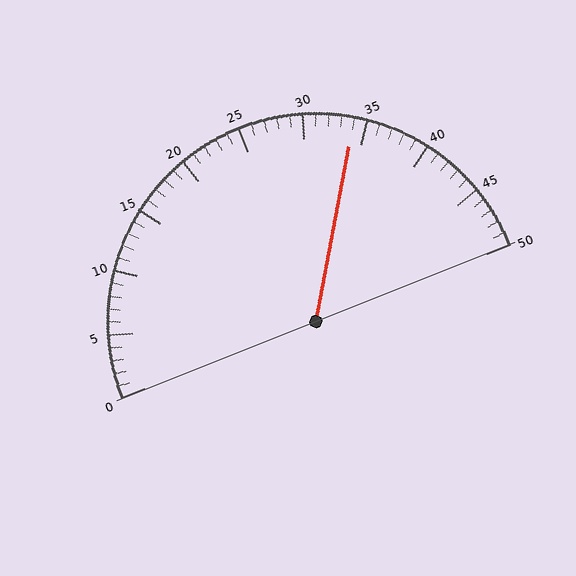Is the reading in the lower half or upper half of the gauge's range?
The reading is in the upper half of the range (0 to 50).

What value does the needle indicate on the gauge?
The needle indicates approximately 34.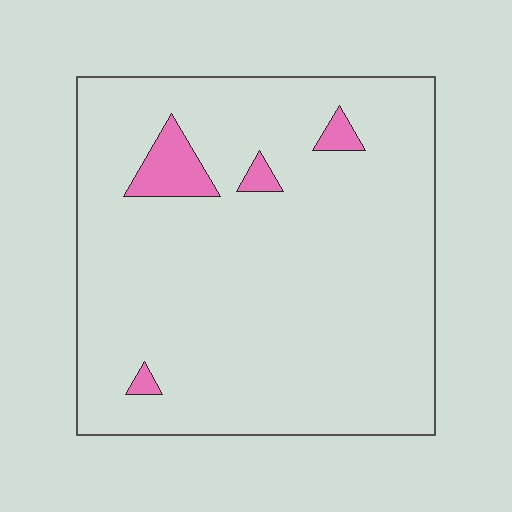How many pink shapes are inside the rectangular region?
4.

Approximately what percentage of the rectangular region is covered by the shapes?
Approximately 5%.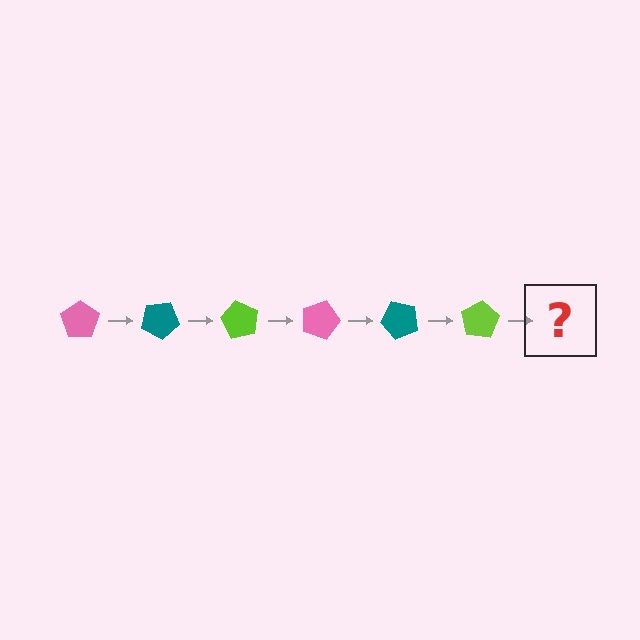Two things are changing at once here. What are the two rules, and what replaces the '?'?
The two rules are that it rotates 30 degrees each step and the color cycles through pink, teal, and lime. The '?' should be a pink pentagon, rotated 180 degrees from the start.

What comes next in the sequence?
The next element should be a pink pentagon, rotated 180 degrees from the start.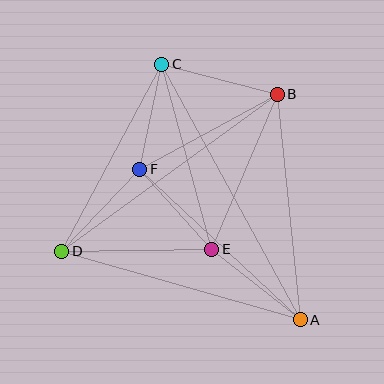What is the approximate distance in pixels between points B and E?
The distance between B and E is approximately 168 pixels.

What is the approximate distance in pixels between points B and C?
The distance between B and C is approximately 119 pixels.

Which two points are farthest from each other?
Points A and C are farthest from each other.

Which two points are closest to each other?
Points C and F are closest to each other.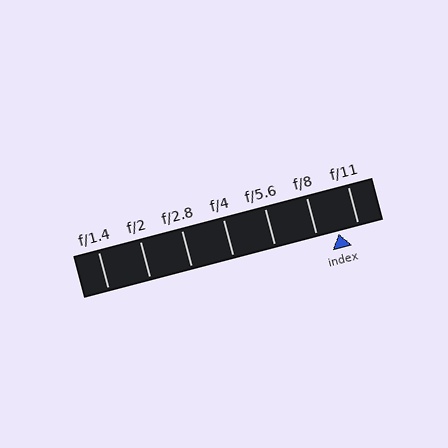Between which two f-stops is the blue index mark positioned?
The index mark is between f/8 and f/11.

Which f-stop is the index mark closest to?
The index mark is closest to f/11.